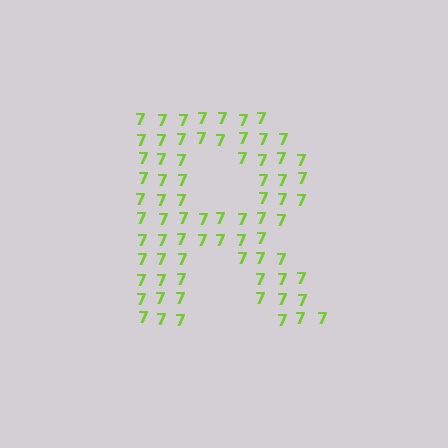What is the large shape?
The large shape is the letter R.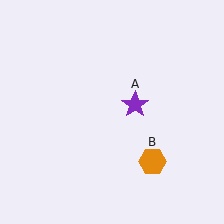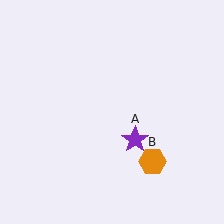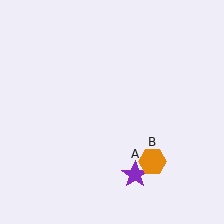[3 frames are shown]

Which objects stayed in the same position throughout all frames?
Orange hexagon (object B) remained stationary.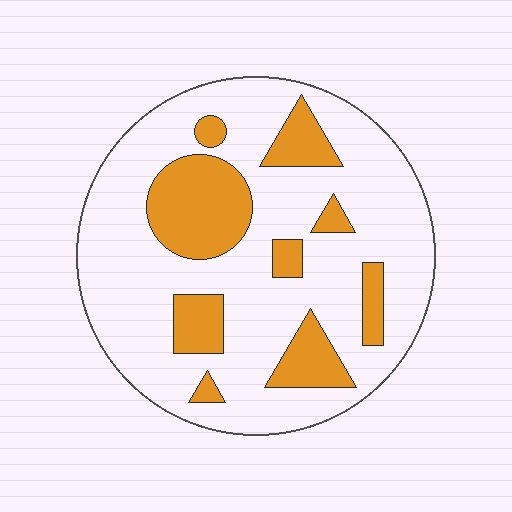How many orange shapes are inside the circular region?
9.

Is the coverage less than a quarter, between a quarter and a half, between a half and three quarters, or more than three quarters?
Less than a quarter.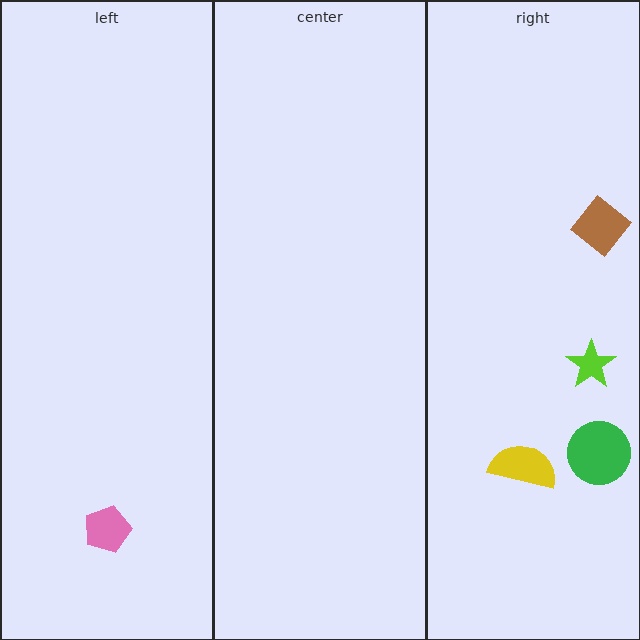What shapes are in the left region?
The pink pentagon.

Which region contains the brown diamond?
The right region.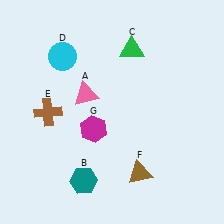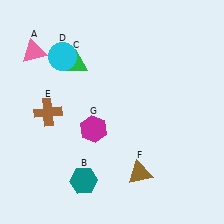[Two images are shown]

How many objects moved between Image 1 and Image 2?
2 objects moved between the two images.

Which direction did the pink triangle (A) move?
The pink triangle (A) moved left.